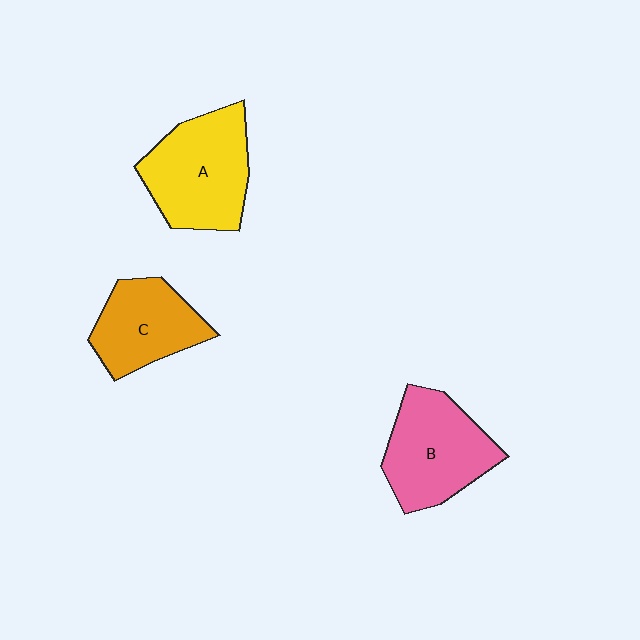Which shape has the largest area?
Shape A (yellow).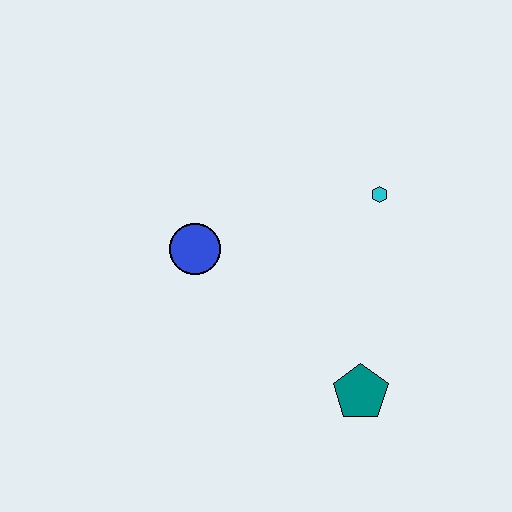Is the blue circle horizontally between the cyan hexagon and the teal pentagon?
No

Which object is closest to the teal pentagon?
The cyan hexagon is closest to the teal pentagon.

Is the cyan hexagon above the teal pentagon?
Yes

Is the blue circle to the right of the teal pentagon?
No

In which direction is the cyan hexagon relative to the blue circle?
The cyan hexagon is to the right of the blue circle.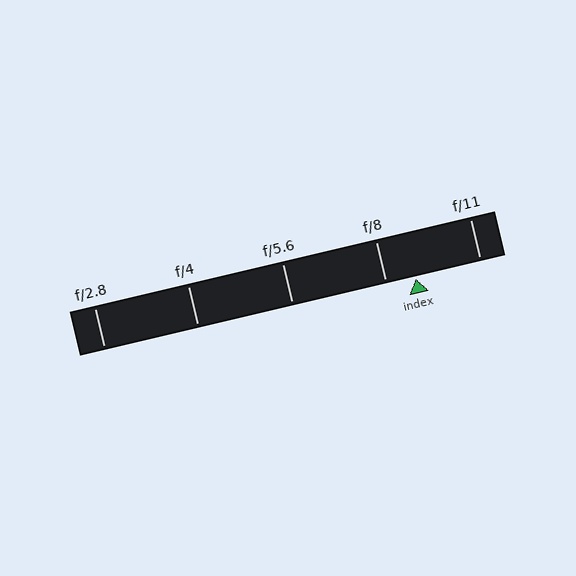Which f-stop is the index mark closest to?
The index mark is closest to f/8.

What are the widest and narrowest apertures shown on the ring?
The widest aperture shown is f/2.8 and the narrowest is f/11.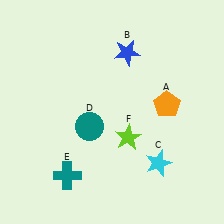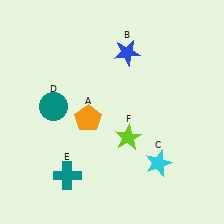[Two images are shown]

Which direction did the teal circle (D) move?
The teal circle (D) moved left.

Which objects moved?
The objects that moved are: the orange pentagon (A), the teal circle (D).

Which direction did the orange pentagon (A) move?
The orange pentagon (A) moved left.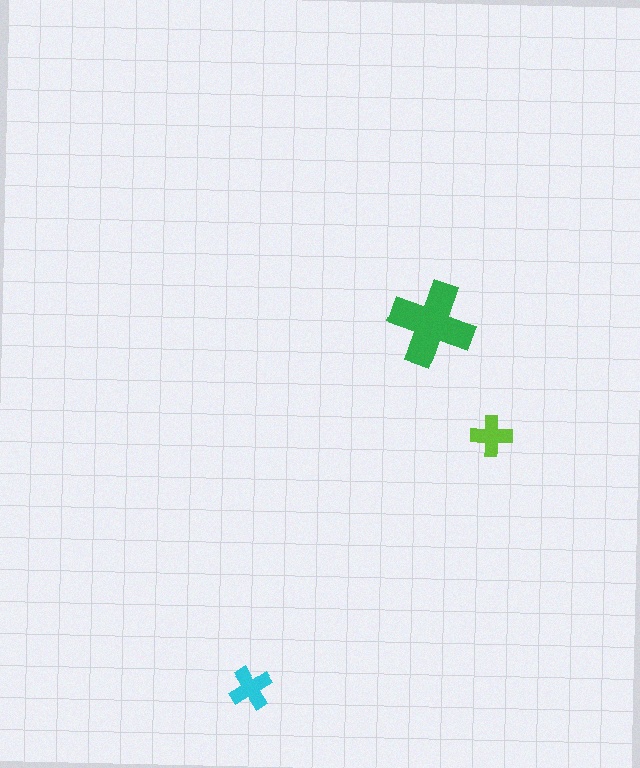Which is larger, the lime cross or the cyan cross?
The cyan one.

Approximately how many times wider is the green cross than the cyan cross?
About 2 times wider.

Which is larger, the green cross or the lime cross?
The green one.